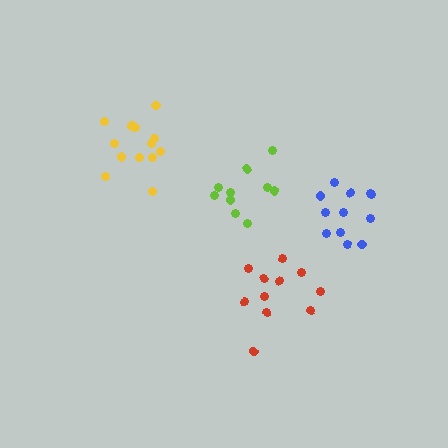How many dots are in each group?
Group 1: 12 dots, Group 2: 13 dots, Group 3: 11 dots, Group 4: 10 dots (46 total).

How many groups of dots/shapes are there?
There are 4 groups.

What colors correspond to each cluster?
The clusters are colored: blue, yellow, red, lime.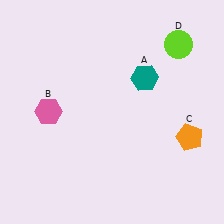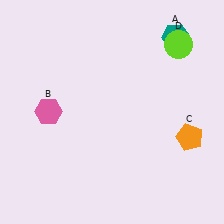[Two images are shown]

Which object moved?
The teal hexagon (A) moved up.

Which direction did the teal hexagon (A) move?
The teal hexagon (A) moved up.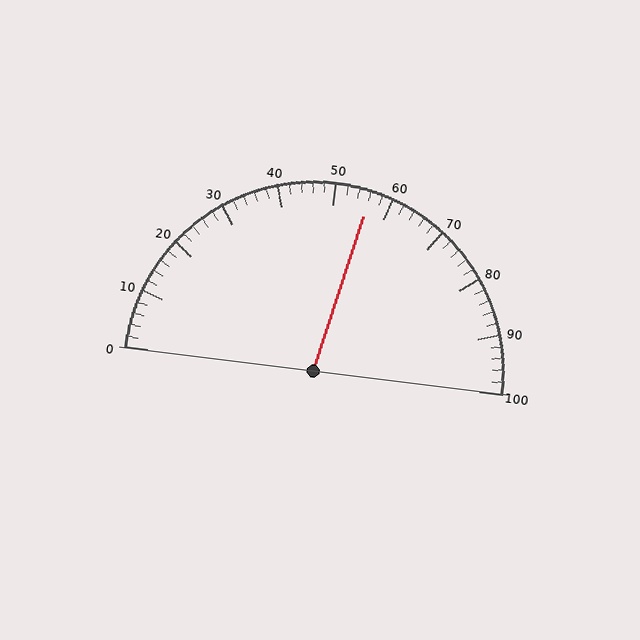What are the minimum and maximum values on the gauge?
The gauge ranges from 0 to 100.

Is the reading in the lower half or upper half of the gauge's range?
The reading is in the upper half of the range (0 to 100).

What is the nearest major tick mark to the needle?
The nearest major tick mark is 60.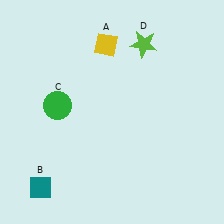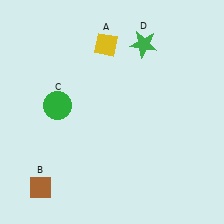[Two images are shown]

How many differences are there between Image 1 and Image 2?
There are 2 differences between the two images.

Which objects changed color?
B changed from teal to brown. D changed from lime to green.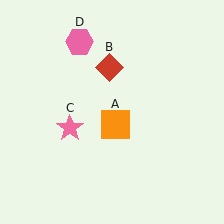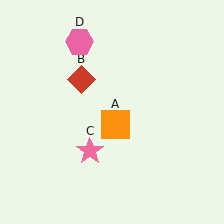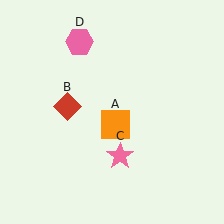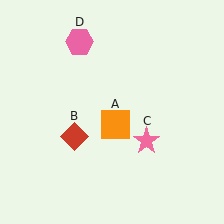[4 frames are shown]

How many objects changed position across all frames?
2 objects changed position: red diamond (object B), pink star (object C).